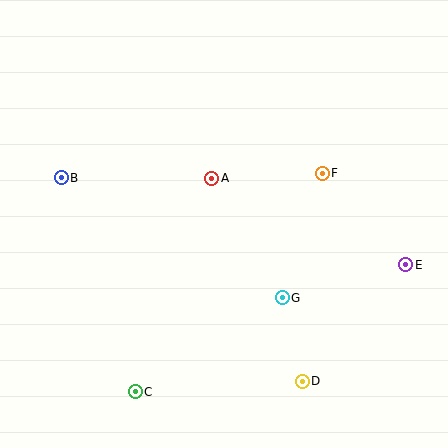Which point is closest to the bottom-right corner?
Point D is closest to the bottom-right corner.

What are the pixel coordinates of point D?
Point D is at (302, 381).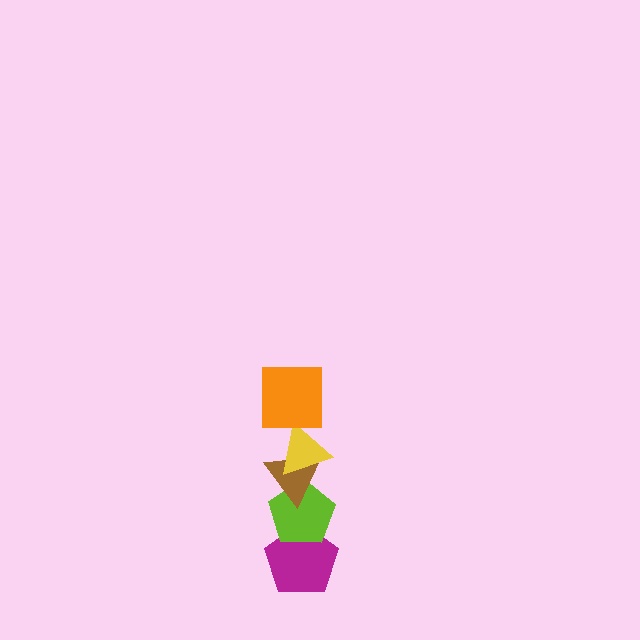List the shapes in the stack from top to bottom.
From top to bottom: the orange square, the yellow triangle, the brown triangle, the lime pentagon, the magenta pentagon.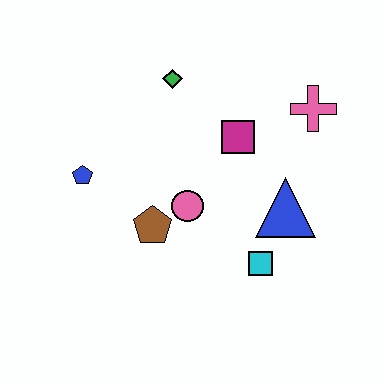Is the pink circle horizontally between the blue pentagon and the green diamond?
No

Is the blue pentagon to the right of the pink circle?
No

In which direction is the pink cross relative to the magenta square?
The pink cross is to the right of the magenta square.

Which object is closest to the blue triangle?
The cyan square is closest to the blue triangle.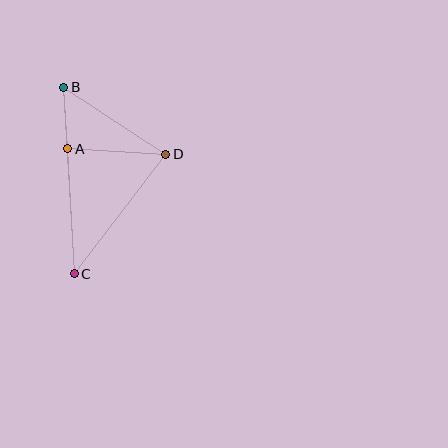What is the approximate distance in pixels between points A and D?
The distance between A and D is approximately 98 pixels.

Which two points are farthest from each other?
Points B and C are farthest from each other.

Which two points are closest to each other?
Points A and B are closest to each other.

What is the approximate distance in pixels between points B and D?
The distance between B and D is approximately 122 pixels.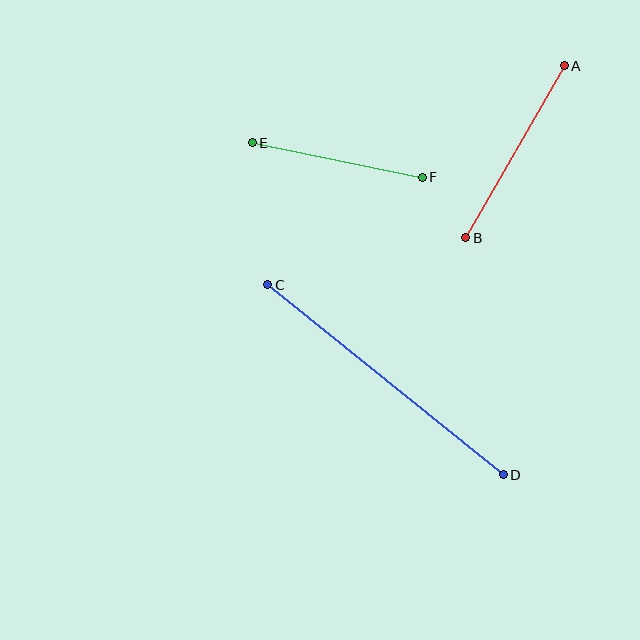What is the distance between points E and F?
The distance is approximately 174 pixels.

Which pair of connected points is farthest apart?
Points C and D are farthest apart.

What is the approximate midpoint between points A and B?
The midpoint is at approximately (515, 152) pixels.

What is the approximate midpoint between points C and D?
The midpoint is at approximately (385, 380) pixels.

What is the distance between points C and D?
The distance is approximately 303 pixels.